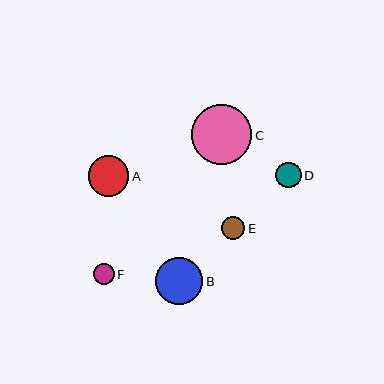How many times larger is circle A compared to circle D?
Circle A is approximately 1.6 times the size of circle D.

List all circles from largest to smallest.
From largest to smallest: C, B, A, D, E, F.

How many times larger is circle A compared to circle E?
Circle A is approximately 1.7 times the size of circle E.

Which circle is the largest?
Circle C is the largest with a size of approximately 61 pixels.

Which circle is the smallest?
Circle F is the smallest with a size of approximately 21 pixels.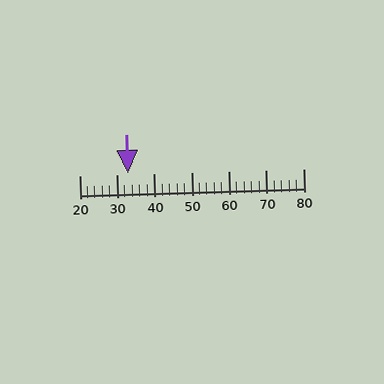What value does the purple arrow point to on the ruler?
The purple arrow points to approximately 33.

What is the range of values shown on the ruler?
The ruler shows values from 20 to 80.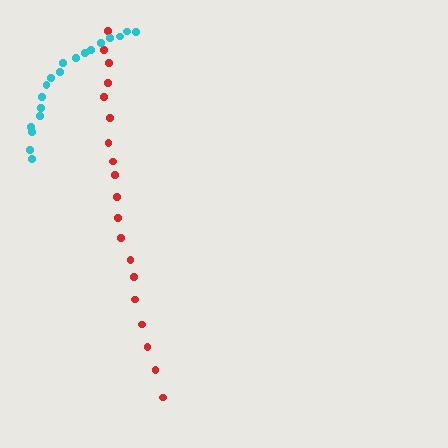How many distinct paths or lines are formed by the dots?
There are 2 distinct paths.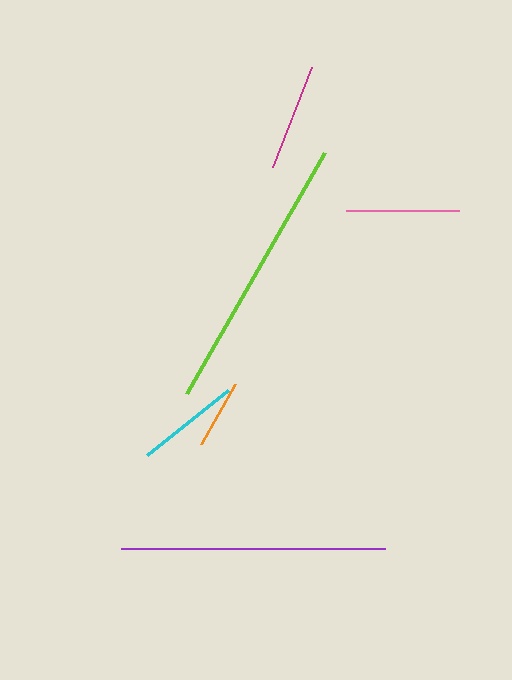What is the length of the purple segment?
The purple segment is approximately 264 pixels long.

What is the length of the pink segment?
The pink segment is approximately 113 pixels long.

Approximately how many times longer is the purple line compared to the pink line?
The purple line is approximately 2.3 times the length of the pink line.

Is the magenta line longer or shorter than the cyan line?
The magenta line is longer than the cyan line.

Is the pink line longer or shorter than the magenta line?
The pink line is longer than the magenta line.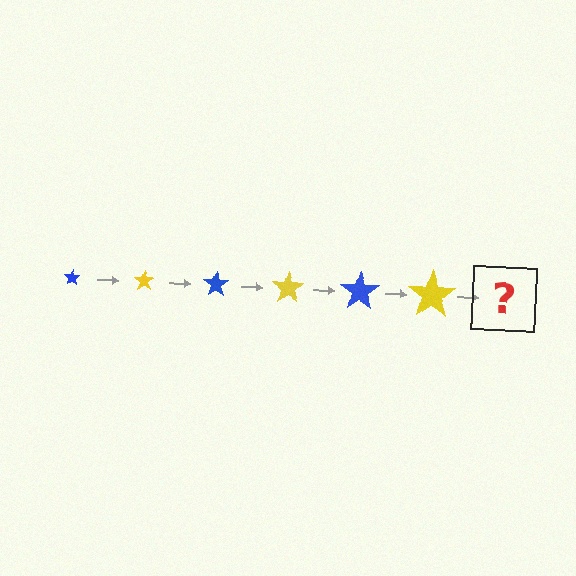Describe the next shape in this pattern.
It should be a blue star, larger than the previous one.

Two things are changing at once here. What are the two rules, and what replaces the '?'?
The two rules are that the star grows larger each step and the color cycles through blue and yellow. The '?' should be a blue star, larger than the previous one.